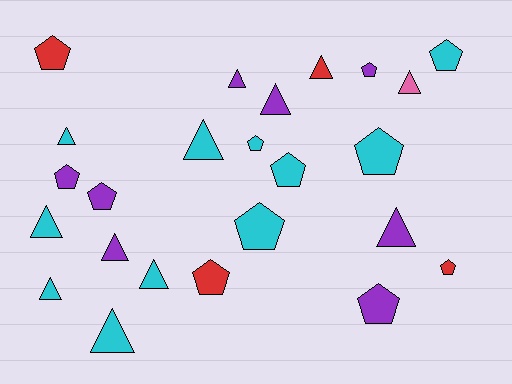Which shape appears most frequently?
Pentagon, with 12 objects.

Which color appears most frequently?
Cyan, with 11 objects.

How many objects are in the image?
There are 24 objects.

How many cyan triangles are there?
There are 6 cyan triangles.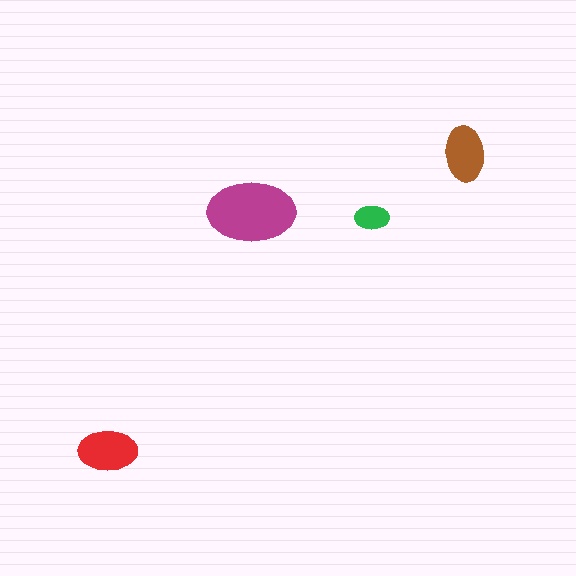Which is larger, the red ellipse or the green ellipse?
The red one.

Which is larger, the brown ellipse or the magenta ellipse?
The magenta one.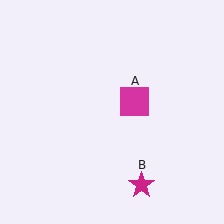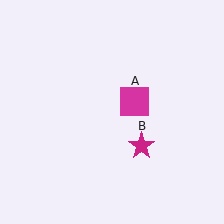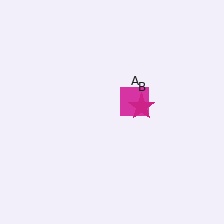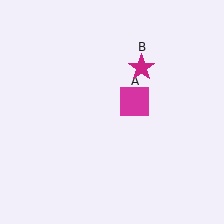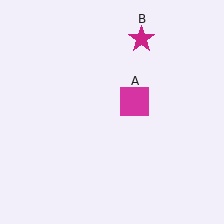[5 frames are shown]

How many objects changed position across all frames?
1 object changed position: magenta star (object B).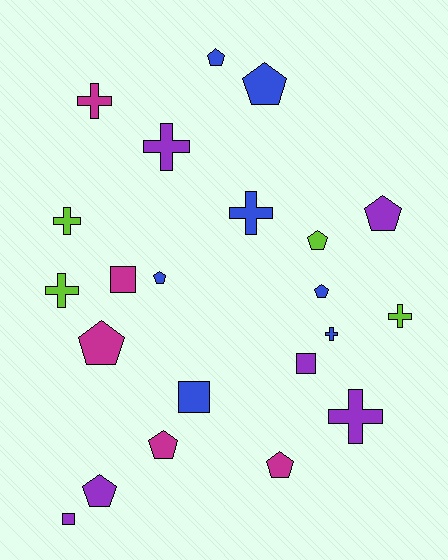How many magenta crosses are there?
There is 1 magenta cross.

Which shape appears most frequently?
Pentagon, with 10 objects.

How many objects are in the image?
There are 22 objects.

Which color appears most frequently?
Blue, with 7 objects.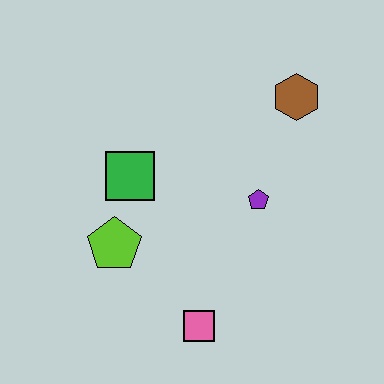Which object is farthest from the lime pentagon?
The brown hexagon is farthest from the lime pentagon.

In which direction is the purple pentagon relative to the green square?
The purple pentagon is to the right of the green square.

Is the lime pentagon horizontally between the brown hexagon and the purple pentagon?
No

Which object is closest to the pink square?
The lime pentagon is closest to the pink square.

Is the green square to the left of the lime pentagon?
No